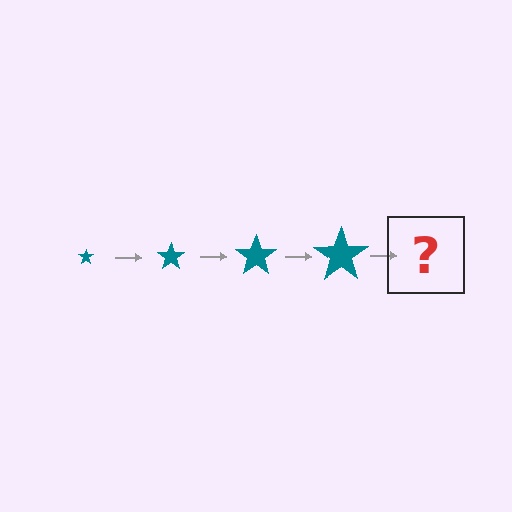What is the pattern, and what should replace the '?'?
The pattern is that the star gets progressively larger each step. The '?' should be a teal star, larger than the previous one.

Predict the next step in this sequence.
The next step is a teal star, larger than the previous one.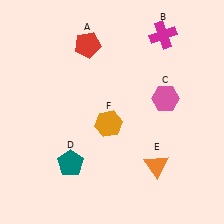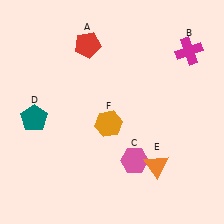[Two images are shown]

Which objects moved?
The objects that moved are: the magenta cross (B), the pink hexagon (C), the teal pentagon (D).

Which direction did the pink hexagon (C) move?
The pink hexagon (C) moved down.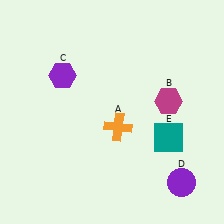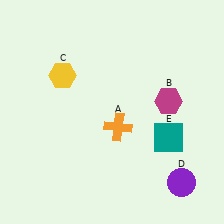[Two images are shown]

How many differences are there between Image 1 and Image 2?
There is 1 difference between the two images.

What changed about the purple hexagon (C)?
In Image 1, C is purple. In Image 2, it changed to yellow.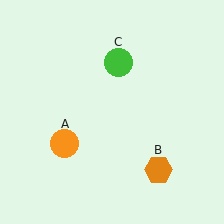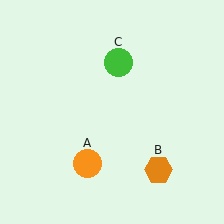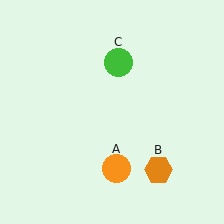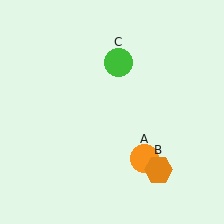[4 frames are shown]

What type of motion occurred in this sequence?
The orange circle (object A) rotated counterclockwise around the center of the scene.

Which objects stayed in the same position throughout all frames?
Orange hexagon (object B) and green circle (object C) remained stationary.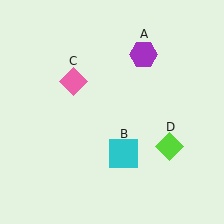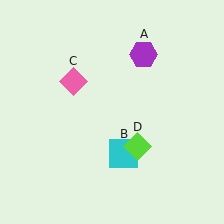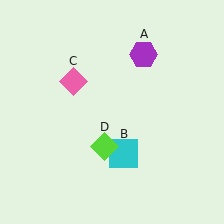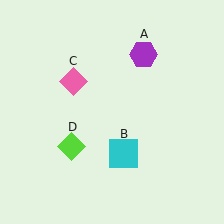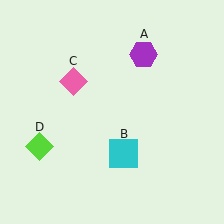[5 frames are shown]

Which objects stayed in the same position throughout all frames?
Purple hexagon (object A) and cyan square (object B) and pink diamond (object C) remained stationary.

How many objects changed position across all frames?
1 object changed position: lime diamond (object D).